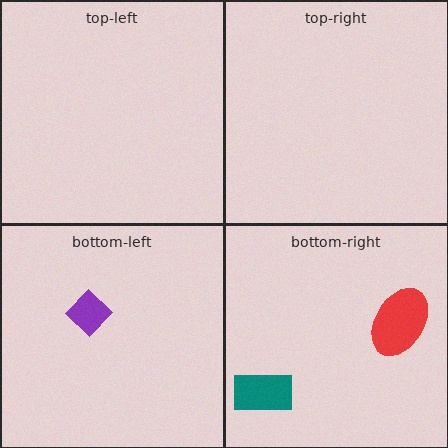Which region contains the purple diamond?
The bottom-left region.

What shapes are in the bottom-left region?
The purple diamond.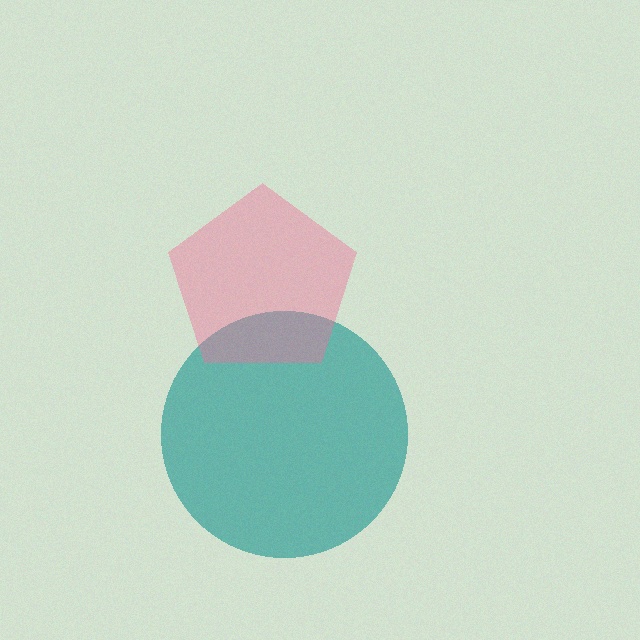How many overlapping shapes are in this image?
There are 2 overlapping shapes in the image.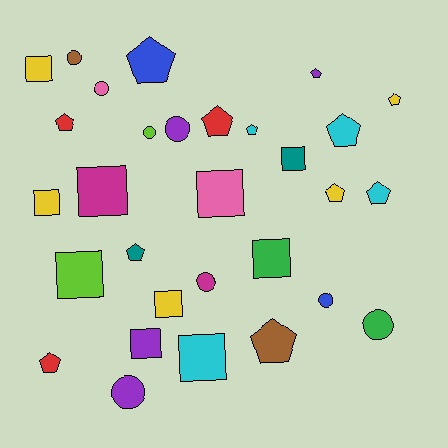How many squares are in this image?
There are 10 squares.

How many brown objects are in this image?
There are 2 brown objects.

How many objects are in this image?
There are 30 objects.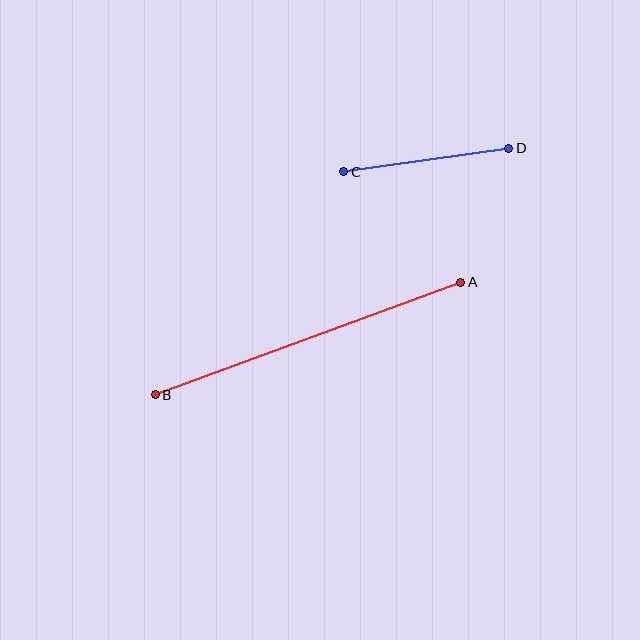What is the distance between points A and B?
The distance is approximately 326 pixels.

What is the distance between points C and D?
The distance is approximately 166 pixels.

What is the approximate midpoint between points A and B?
The midpoint is at approximately (308, 339) pixels.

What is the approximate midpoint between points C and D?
The midpoint is at approximately (426, 160) pixels.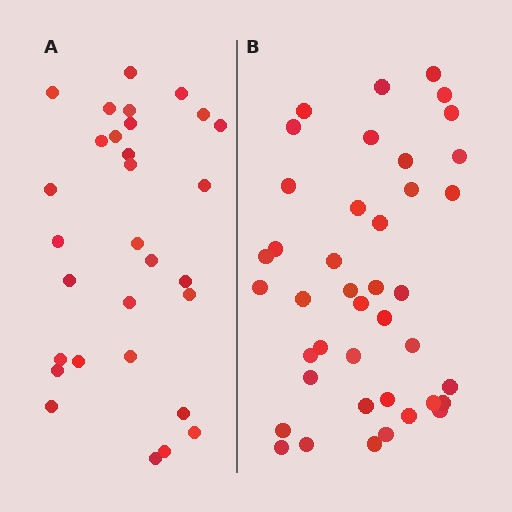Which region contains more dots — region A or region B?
Region B (the right region) has more dots.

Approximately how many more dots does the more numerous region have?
Region B has roughly 12 or so more dots than region A.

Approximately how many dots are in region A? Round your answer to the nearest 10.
About 30 dots.